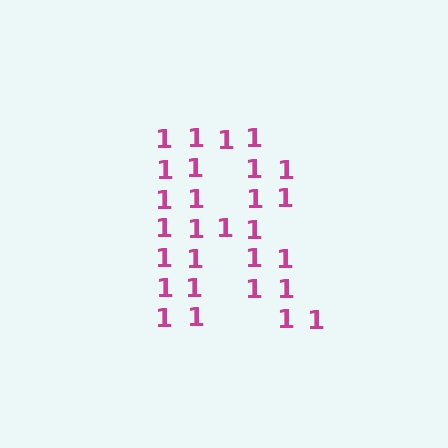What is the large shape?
The large shape is the letter R.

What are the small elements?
The small elements are digit 1's.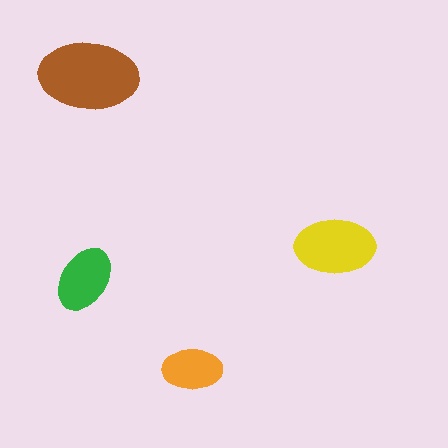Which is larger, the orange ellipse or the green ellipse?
The green one.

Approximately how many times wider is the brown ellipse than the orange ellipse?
About 1.5 times wider.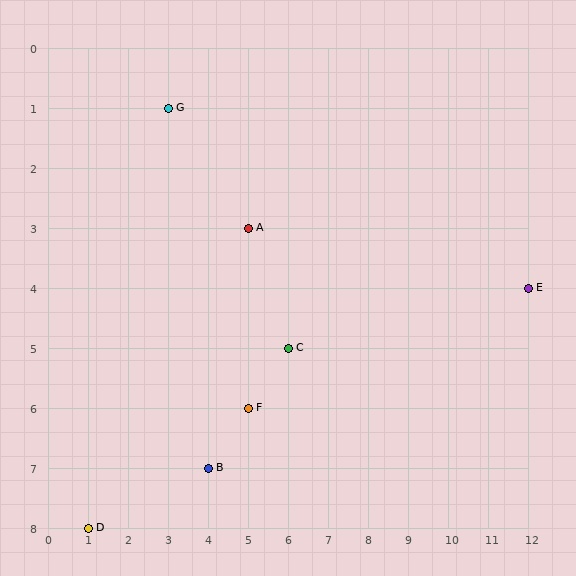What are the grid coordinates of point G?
Point G is at grid coordinates (3, 1).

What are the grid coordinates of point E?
Point E is at grid coordinates (12, 4).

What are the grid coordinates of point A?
Point A is at grid coordinates (5, 3).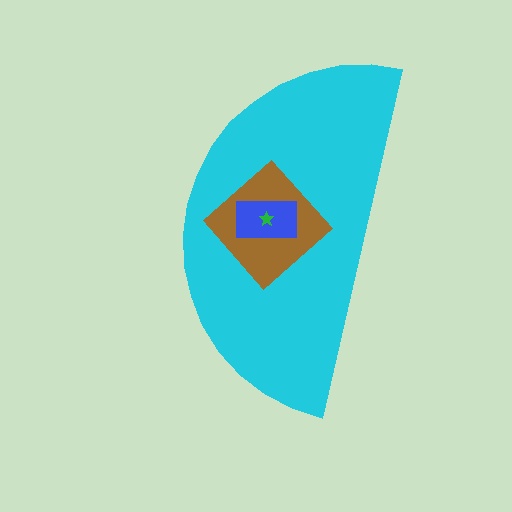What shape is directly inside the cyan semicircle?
The brown diamond.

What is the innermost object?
The green star.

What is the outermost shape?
The cyan semicircle.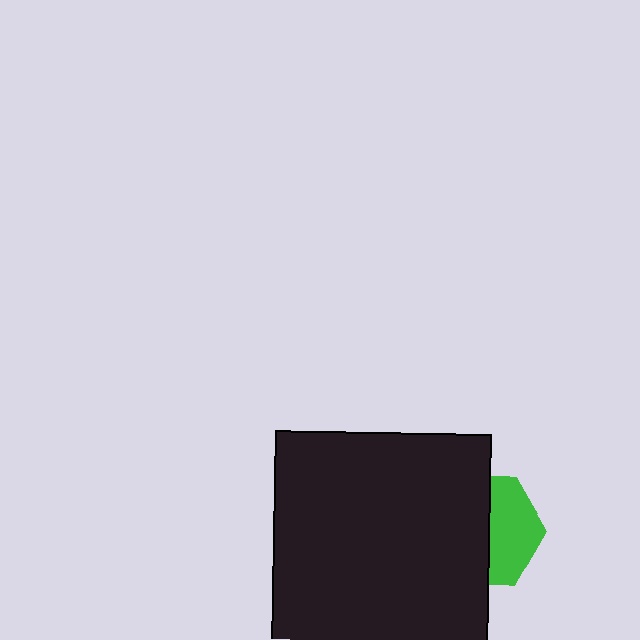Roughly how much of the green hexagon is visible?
A small part of it is visible (roughly 45%).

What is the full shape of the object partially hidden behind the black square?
The partially hidden object is a green hexagon.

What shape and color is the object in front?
The object in front is a black square.